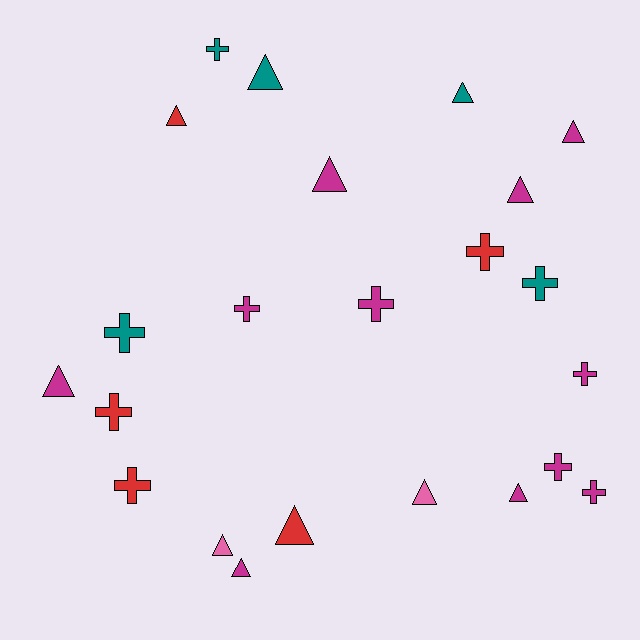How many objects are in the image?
There are 23 objects.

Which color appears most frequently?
Magenta, with 11 objects.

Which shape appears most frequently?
Triangle, with 12 objects.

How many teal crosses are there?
There are 3 teal crosses.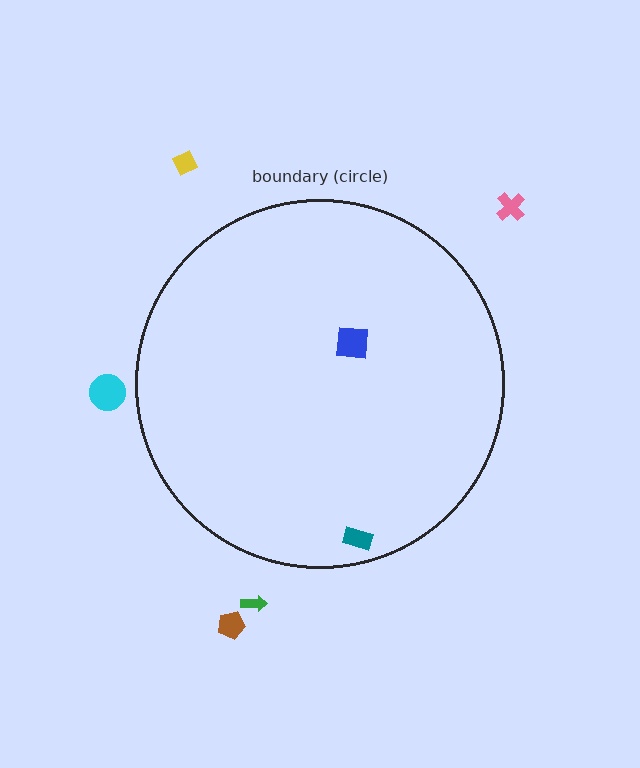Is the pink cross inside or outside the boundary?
Outside.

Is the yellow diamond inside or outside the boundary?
Outside.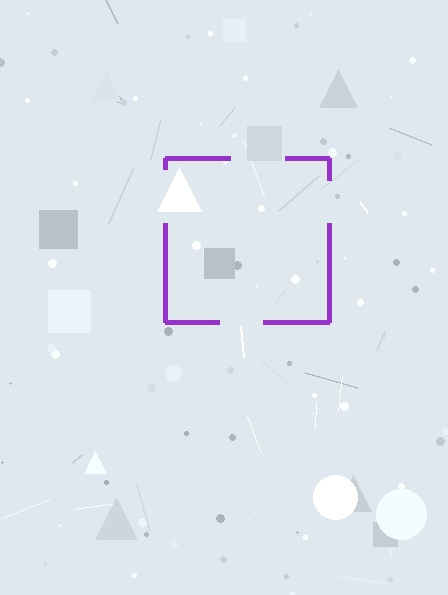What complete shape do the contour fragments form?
The contour fragments form a square.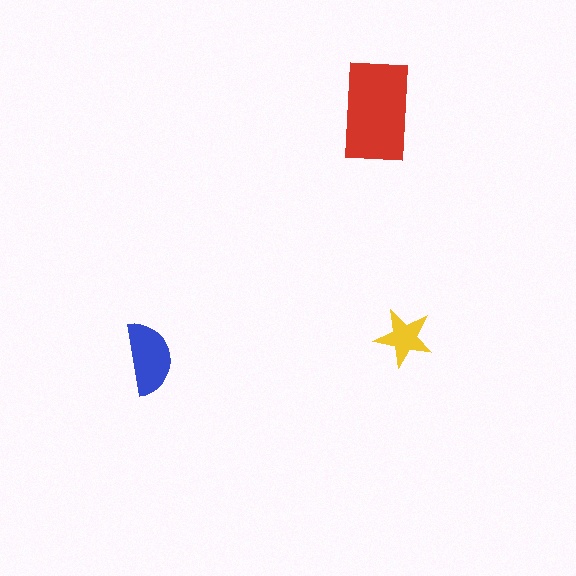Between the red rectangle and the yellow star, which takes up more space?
The red rectangle.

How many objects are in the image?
There are 3 objects in the image.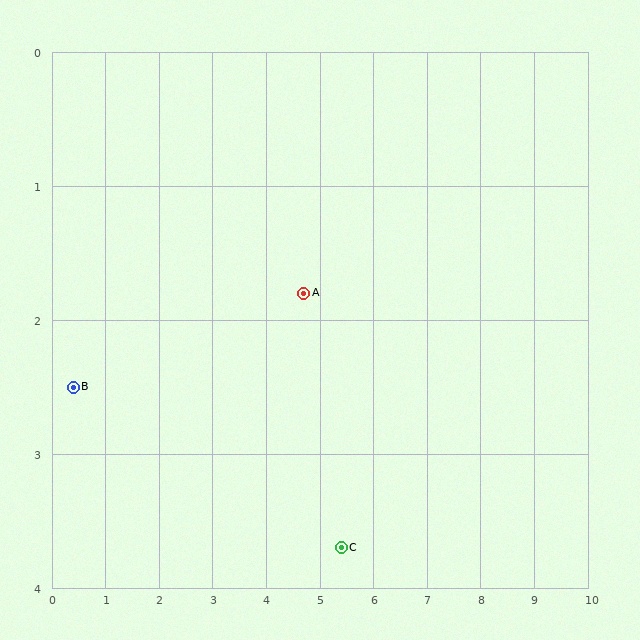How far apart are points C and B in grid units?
Points C and B are about 5.1 grid units apart.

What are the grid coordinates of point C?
Point C is at approximately (5.4, 3.7).